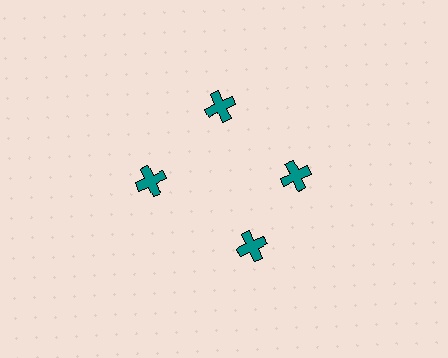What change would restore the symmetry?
The symmetry would be restored by rotating it back into even spacing with its neighbors so that all 4 crosses sit at equal angles and equal distance from the center.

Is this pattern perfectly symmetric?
No. The 4 teal crosses are arranged in a ring, but one element near the 6 o'clock position is rotated out of alignment along the ring, breaking the 4-fold rotational symmetry.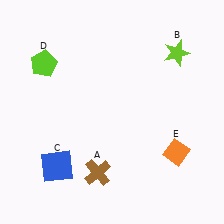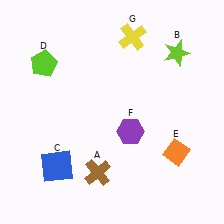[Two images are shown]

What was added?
A purple hexagon (F), a yellow cross (G) were added in Image 2.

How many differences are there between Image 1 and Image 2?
There are 2 differences between the two images.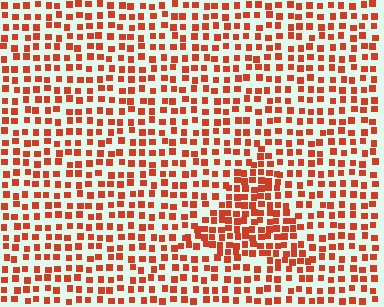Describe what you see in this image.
The image contains small red elements arranged at two different densities. A triangle-shaped region is visible where the elements are more densely packed than the surrounding area.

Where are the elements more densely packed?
The elements are more densely packed inside the triangle boundary.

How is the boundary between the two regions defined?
The boundary is defined by a change in element density (approximately 1.7x ratio). All elements are the same color, size, and shape.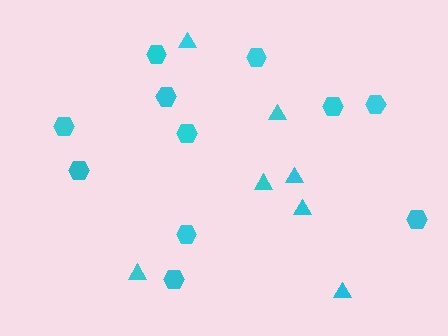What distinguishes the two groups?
There are 2 groups: one group of hexagons (11) and one group of triangles (7).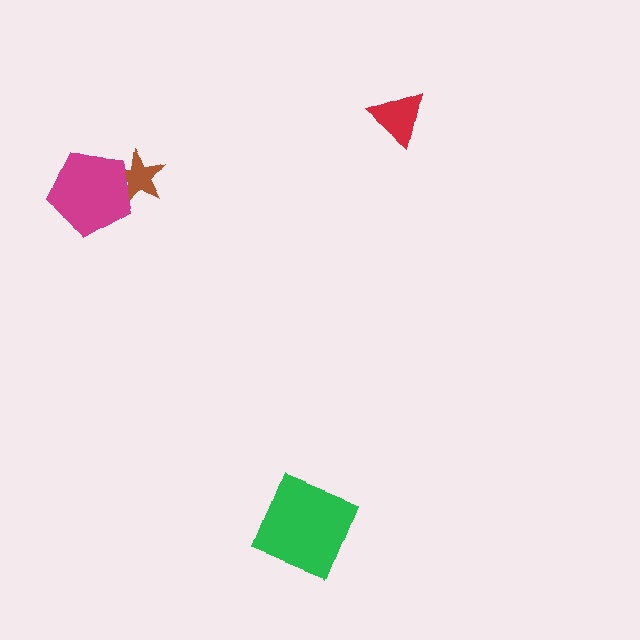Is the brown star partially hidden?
Yes, it is partially covered by another shape.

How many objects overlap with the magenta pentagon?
1 object overlaps with the magenta pentagon.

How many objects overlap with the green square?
0 objects overlap with the green square.